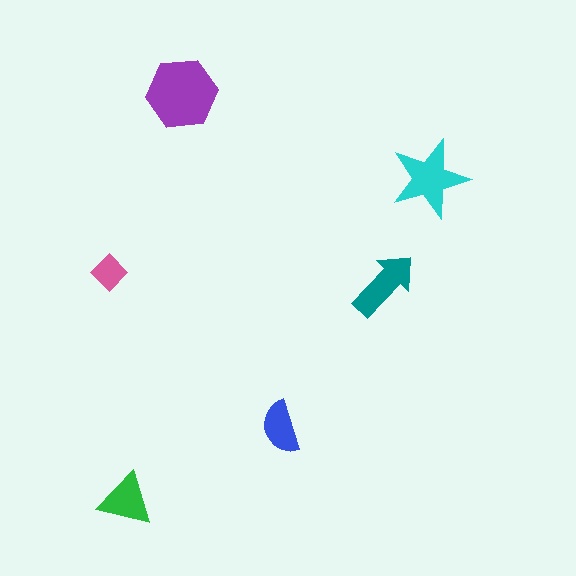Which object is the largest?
The purple hexagon.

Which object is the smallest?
The pink diamond.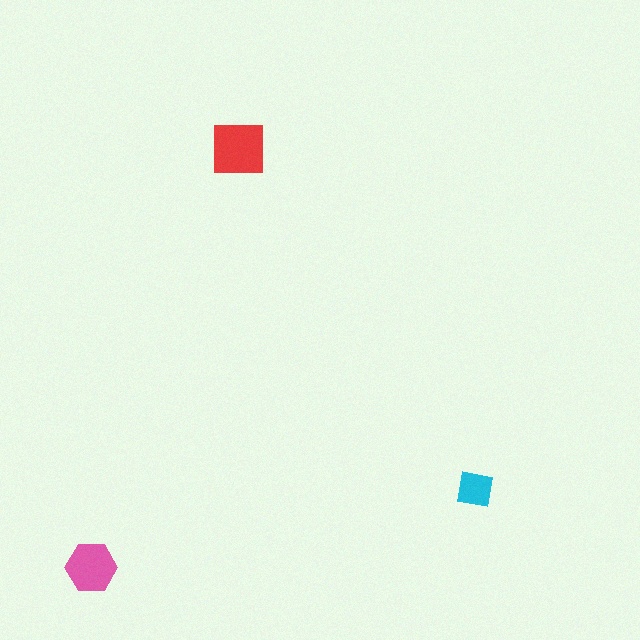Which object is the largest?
The red square.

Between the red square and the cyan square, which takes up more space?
The red square.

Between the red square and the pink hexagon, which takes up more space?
The red square.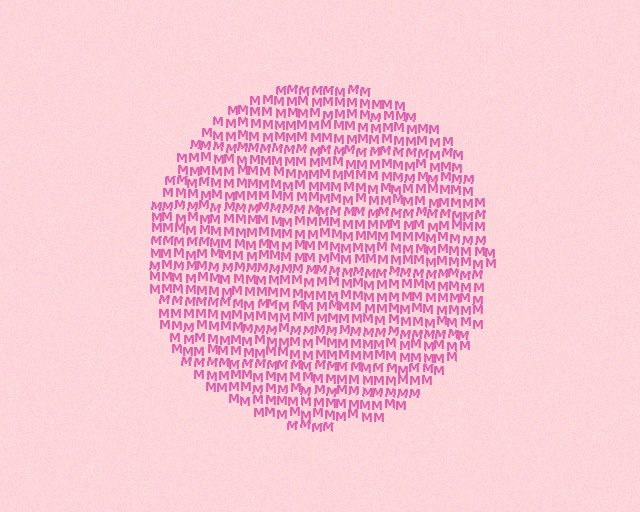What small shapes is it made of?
It is made of small letter M's.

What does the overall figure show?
The overall figure shows a circle.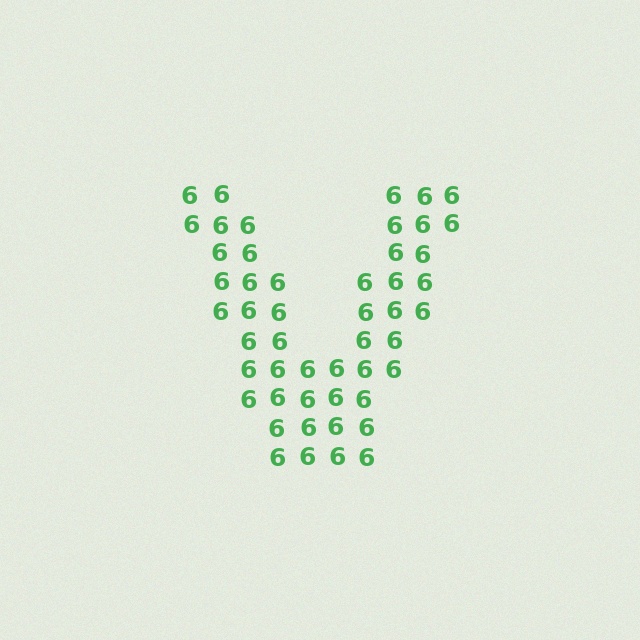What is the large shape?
The large shape is the letter V.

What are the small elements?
The small elements are digit 6's.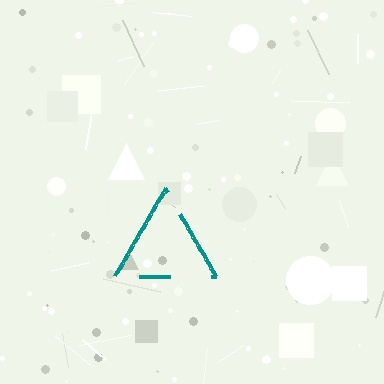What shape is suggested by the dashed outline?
The dashed outline suggests a triangle.